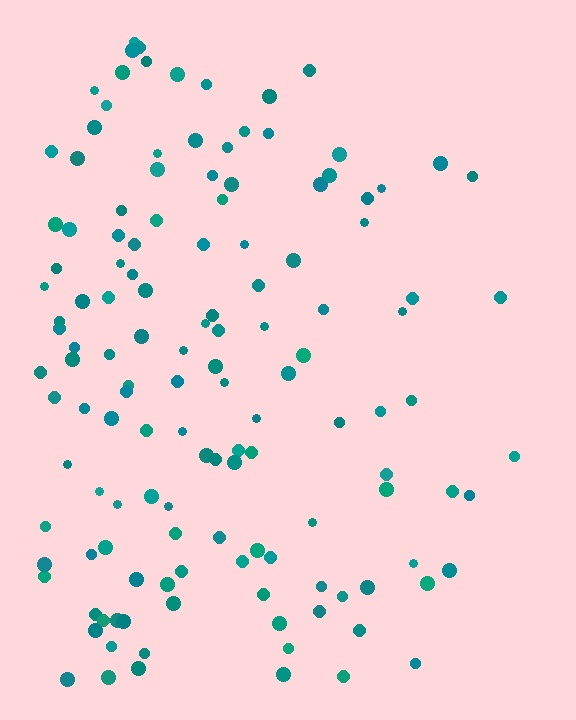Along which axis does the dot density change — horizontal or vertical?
Horizontal.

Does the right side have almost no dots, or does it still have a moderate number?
Still a moderate number, just noticeably fewer than the left.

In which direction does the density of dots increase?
From right to left, with the left side densest.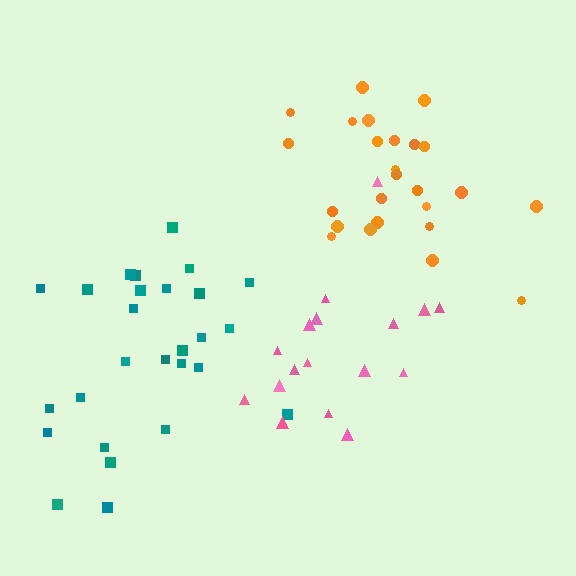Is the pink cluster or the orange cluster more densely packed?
Orange.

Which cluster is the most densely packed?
Orange.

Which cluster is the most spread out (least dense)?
Pink.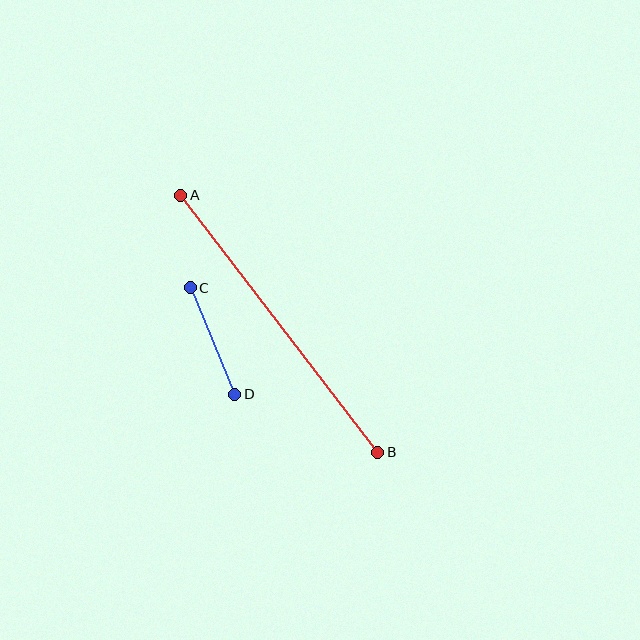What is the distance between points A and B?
The distance is approximately 324 pixels.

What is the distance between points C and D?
The distance is approximately 115 pixels.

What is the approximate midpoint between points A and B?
The midpoint is at approximately (279, 324) pixels.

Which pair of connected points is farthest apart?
Points A and B are farthest apart.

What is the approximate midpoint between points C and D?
The midpoint is at approximately (213, 341) pixels.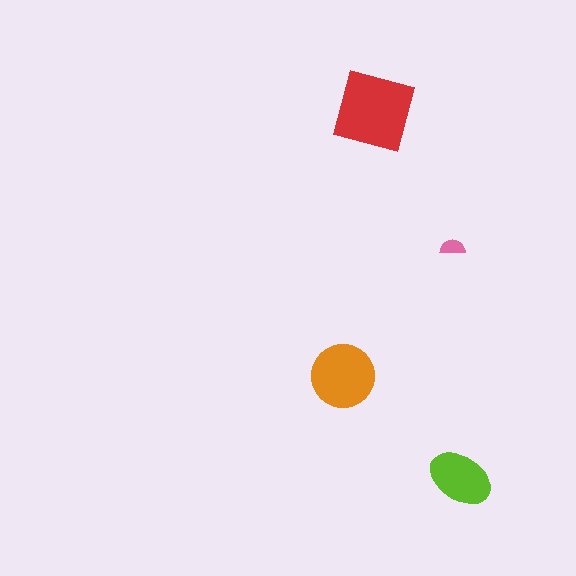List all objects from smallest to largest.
The pink semicircle, the lime ellipse, the orange circle, the red square.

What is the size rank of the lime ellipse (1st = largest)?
3rd.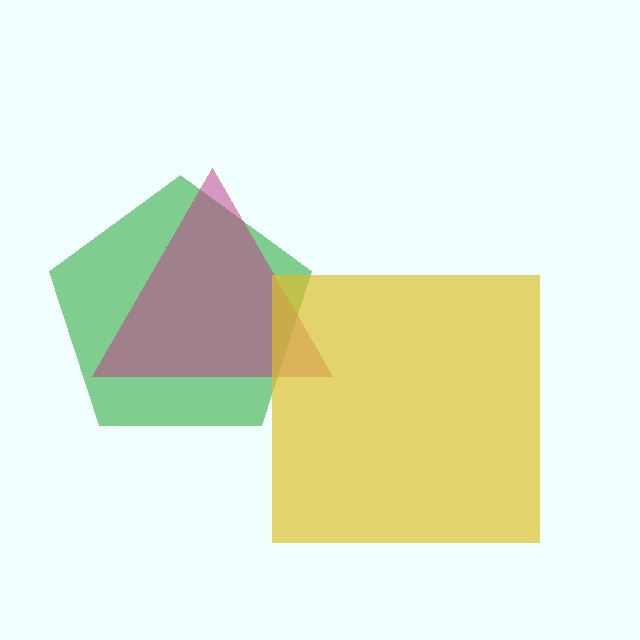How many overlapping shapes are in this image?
There are 3 overlapping shapes in the image.